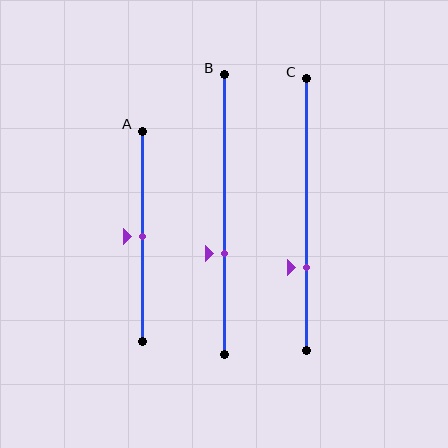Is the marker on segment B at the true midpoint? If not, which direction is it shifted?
No, the marker on segment B is shifted downward by about 14% of the segment length.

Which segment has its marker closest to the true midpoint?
Segment A has its marker closest to the true midpoint.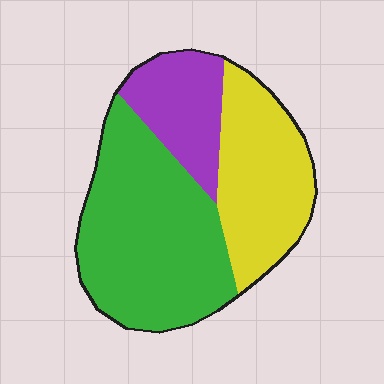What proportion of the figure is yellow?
Yellow covers 31% of the figure.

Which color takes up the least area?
Purple, at roughly 20%.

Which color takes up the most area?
Green, at roughly 50%.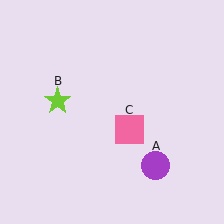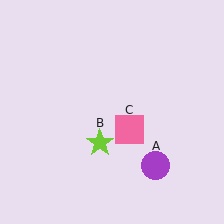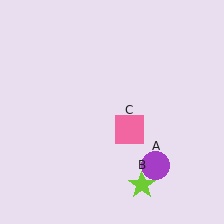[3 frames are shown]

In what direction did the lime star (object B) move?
The lime star (object B) moved down and to the right.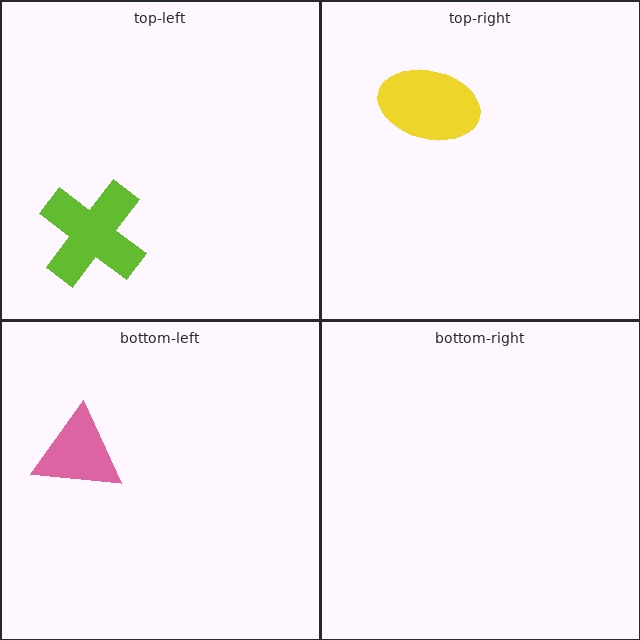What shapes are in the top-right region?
The yellow ellipse.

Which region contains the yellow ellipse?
The top-right region.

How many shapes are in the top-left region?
1.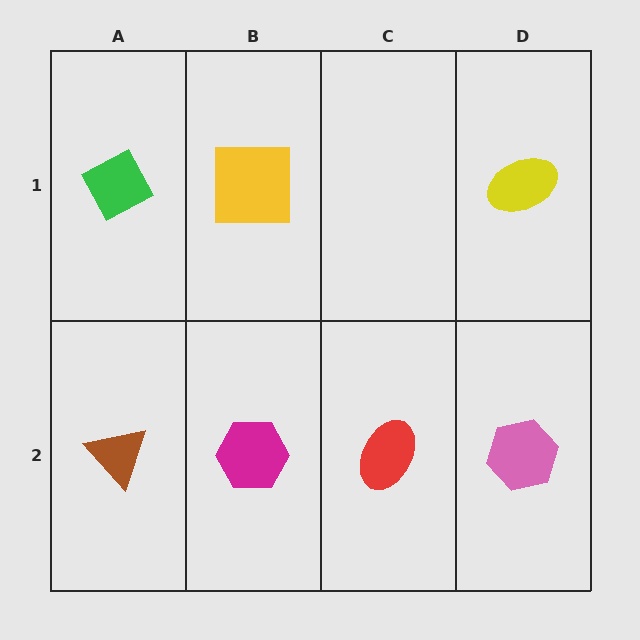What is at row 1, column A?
A green diamond.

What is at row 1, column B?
A yellow square.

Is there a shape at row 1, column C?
No, that cell is empty.